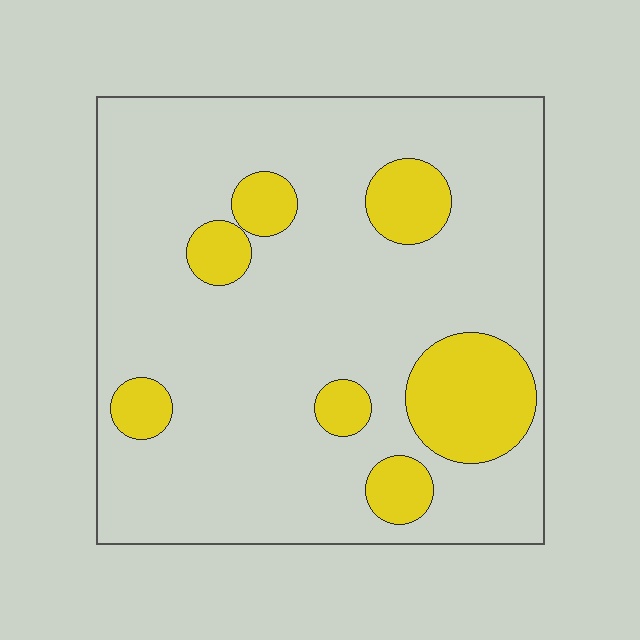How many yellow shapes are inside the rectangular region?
7.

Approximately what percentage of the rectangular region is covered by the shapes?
Approximately 20%.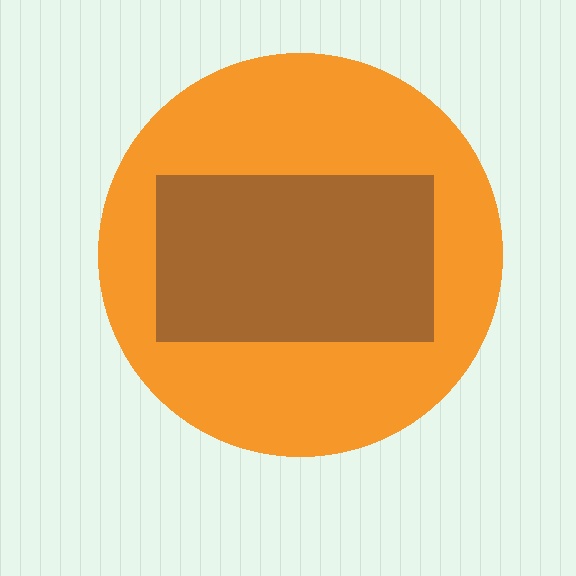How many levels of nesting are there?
2.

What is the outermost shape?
The orange circle.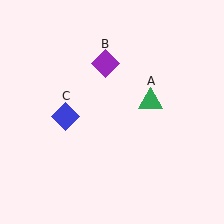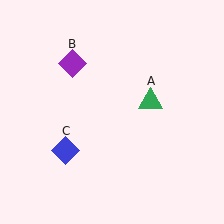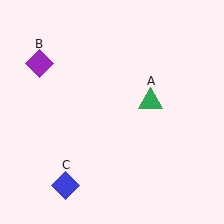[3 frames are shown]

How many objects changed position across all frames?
2 objects changed position: purple diamond (object B), blue diamond (object C).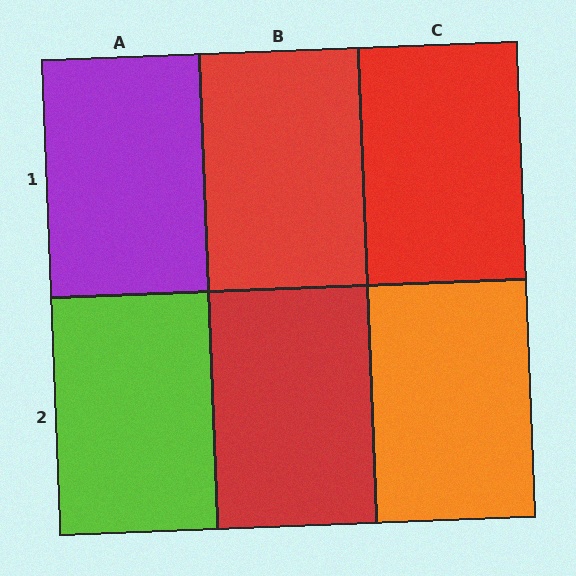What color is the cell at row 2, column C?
Orange.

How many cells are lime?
1 cell is lime.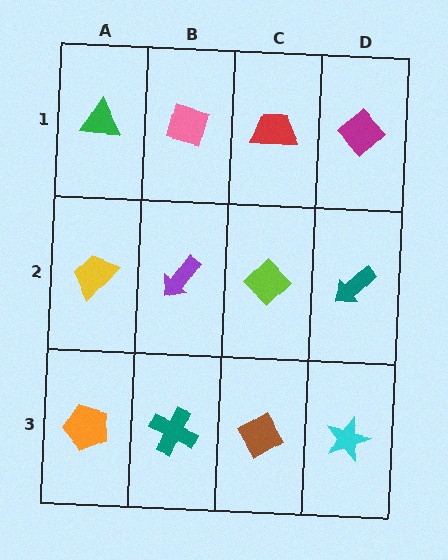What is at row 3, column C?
A brown diamond.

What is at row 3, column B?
A teal cross.